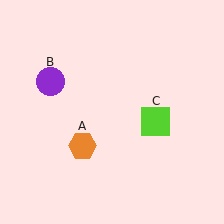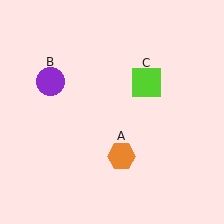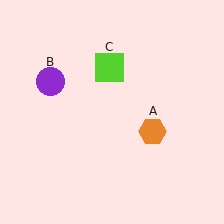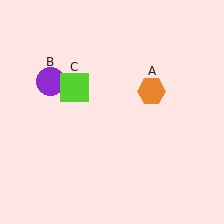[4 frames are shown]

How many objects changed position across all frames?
2 objects changed position: orange hexagon (object A), lime square (object C).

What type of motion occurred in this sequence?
The orange hexagon (object A), lime square (object C) rotated counterclockwise around the center of the scene.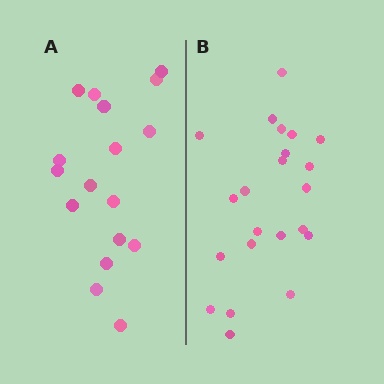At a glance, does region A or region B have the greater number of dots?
Region B (the right region) has more dots.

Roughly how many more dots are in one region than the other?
Region B has about 5 more dots than region A.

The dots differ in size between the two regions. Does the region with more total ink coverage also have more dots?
No. Region A has more total ink coverage because its dots are larger, but region B actually contains more individual dots. Total area can be misleading — the number of items is what matters here.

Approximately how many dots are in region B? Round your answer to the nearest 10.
About 20 dots. (The exact count is 22, which rounds to 20.)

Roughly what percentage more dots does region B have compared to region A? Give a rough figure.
About 30% more.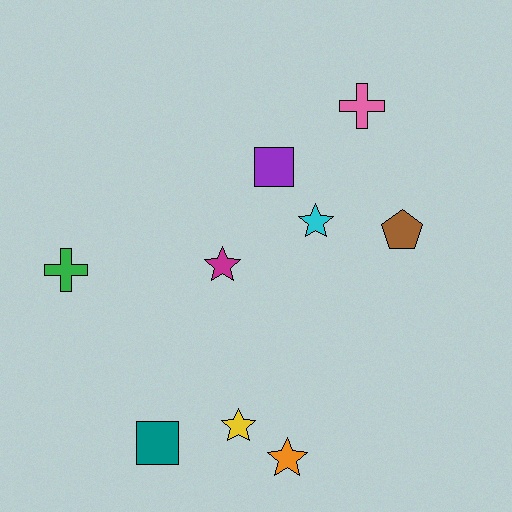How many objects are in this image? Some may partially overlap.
There are 9 objects.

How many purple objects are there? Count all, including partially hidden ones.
There is 1 purple object.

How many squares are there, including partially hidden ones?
There are 2 squares.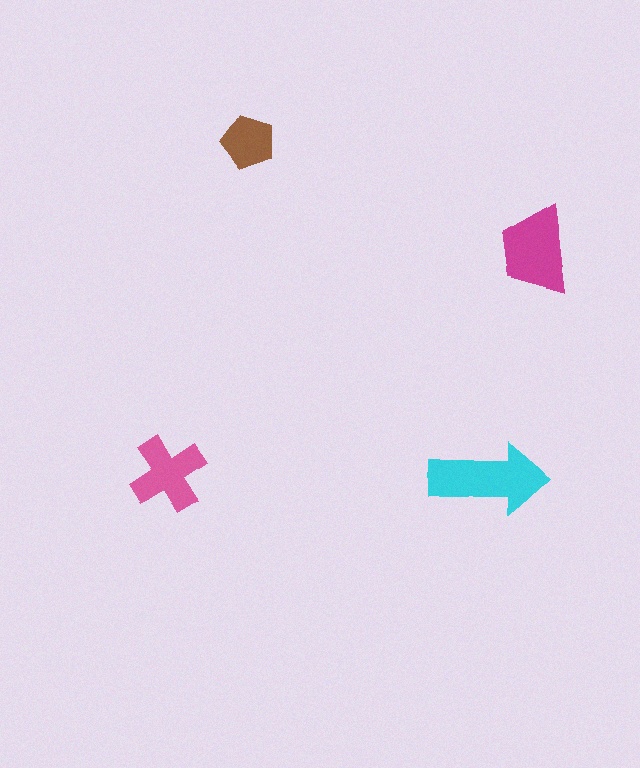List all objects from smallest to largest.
The brown pentagon, the pink cross, the magenta trapezoid, the cyan arrow.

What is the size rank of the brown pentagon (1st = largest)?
4th.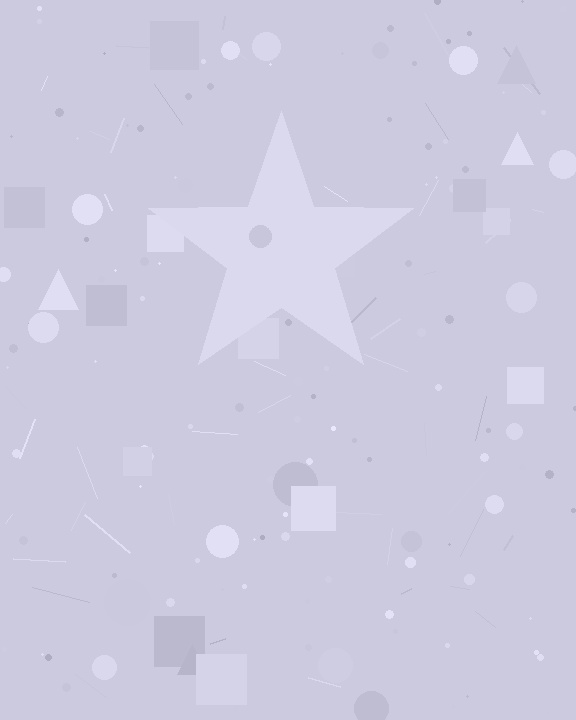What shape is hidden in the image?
A star is hidden in the image.